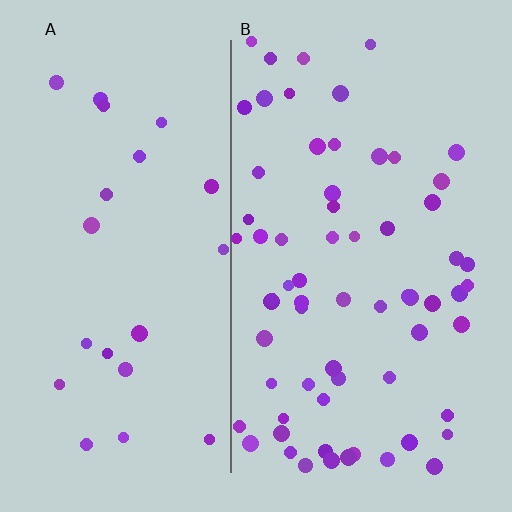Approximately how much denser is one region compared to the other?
Approximately 3.0× — region B over region A.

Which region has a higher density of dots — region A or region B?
B (the right).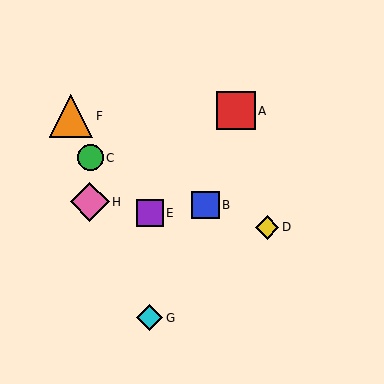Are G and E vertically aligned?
Yes, both are at x≈150.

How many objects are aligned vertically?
2 objects (E, G) are aligned vertically.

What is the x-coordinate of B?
Object B is at x≈205.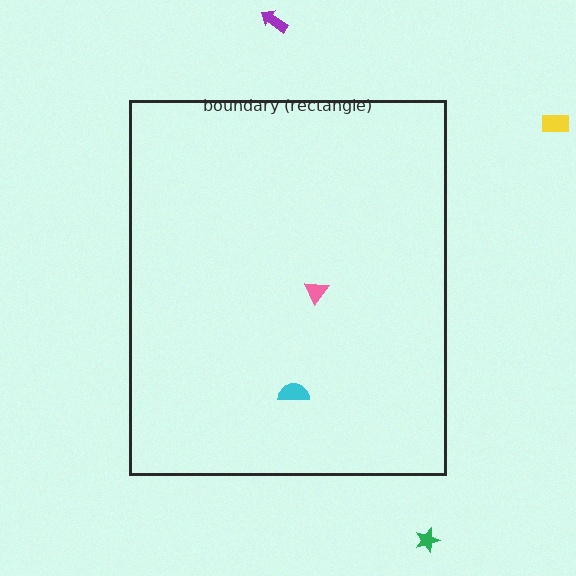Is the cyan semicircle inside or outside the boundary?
Inside.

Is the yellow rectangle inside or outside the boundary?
Outside.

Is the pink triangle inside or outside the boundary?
Inside.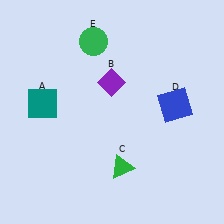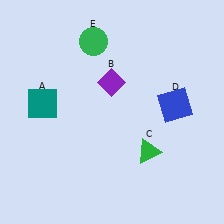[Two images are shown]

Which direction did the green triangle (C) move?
The green triangle (C) moved right.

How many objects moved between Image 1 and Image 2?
1 object moved between the two images.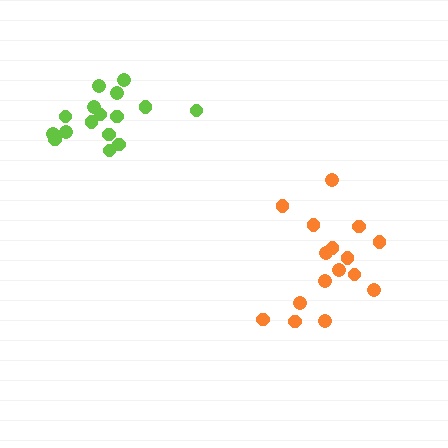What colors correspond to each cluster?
The clusters are colored: orange, lime.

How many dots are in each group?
Group 1: 16 dots, Group 2: 16 dots (32 total).